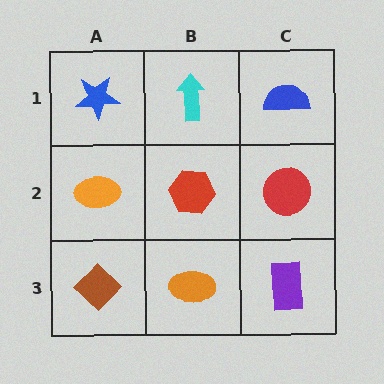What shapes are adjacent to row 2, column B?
A cyan arrow (row 1, column B), an orange ellipse (row 3, column B), an orange ellipse (row 2, column A), a red circle (row 2, column C).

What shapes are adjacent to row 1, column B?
A red hexagon (row 2, column B), a blue star (row 1, column A), a blue semicircle (row 1, column C).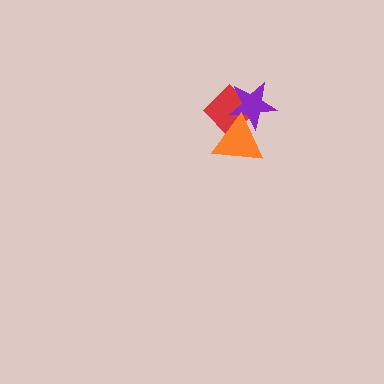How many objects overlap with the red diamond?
2 objects overlap with the red diamond.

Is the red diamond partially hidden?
Yes, it is partially covered by another shape.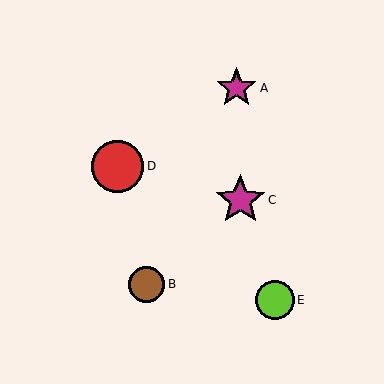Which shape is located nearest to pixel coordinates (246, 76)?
The magenta star (labeled A) at (237, 88) is nearest to that location.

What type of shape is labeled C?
Shape C is a magenta star.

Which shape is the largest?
The red circle (labeled D) is the largest.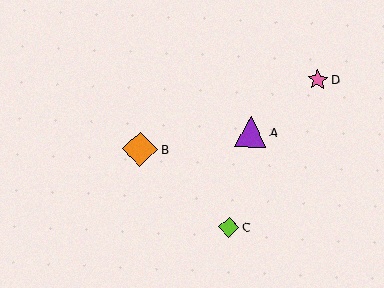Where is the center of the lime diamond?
The center of the lime diamond is at (229, 227).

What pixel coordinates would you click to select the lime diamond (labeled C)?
Click at (229, 227) to select the lime diamond C.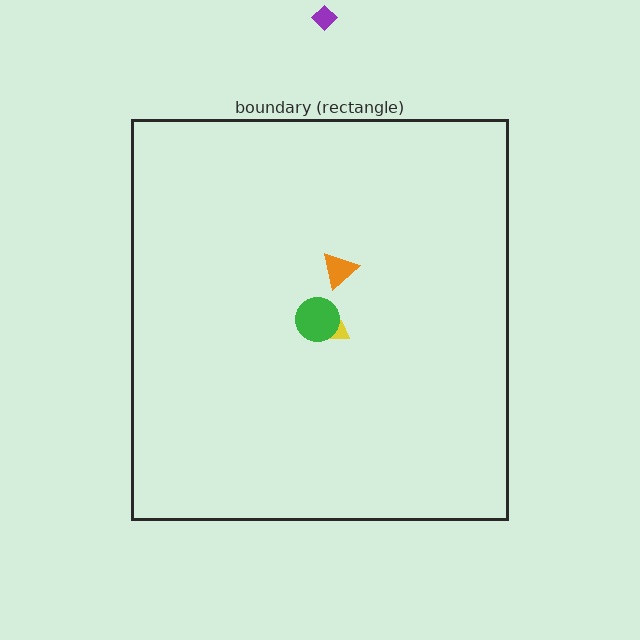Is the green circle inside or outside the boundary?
Inside.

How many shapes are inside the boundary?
3 inside, 1 outside.